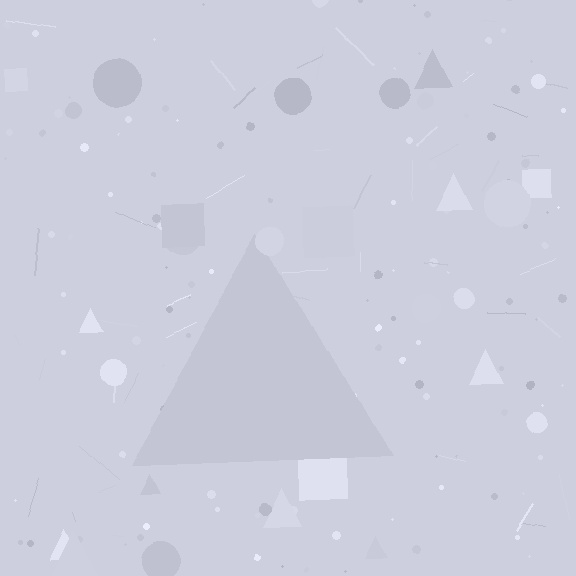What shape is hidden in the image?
A triangle is hidden in the image.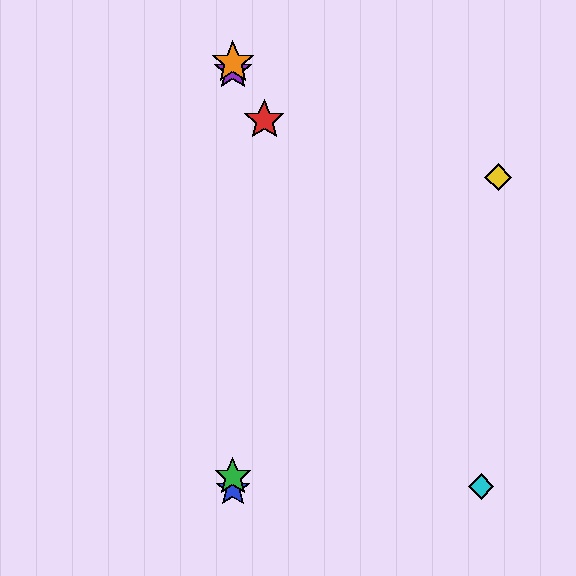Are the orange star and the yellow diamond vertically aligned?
No, the orange star is at x≈233 and the yellow diamond is at x≈498.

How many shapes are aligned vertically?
4 shapes (the blue star, the green star, the purple star, the orange star) are aligned vertically.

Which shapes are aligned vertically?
The blue star, the green star, the purple star, the orange star are aligned vertically.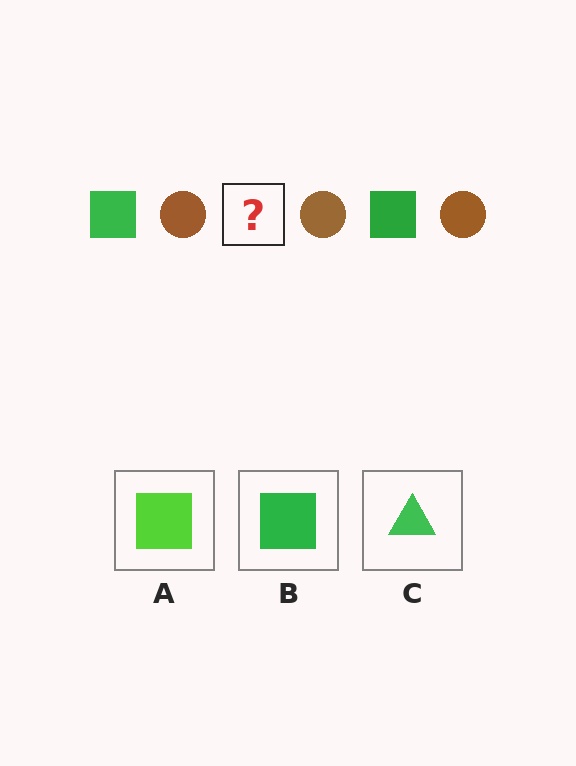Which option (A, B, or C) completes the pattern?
B.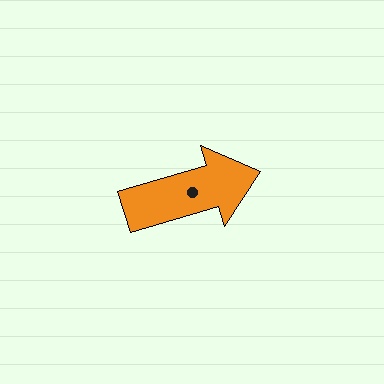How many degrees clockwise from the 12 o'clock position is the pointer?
Approximately 73 degrees.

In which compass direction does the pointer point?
East.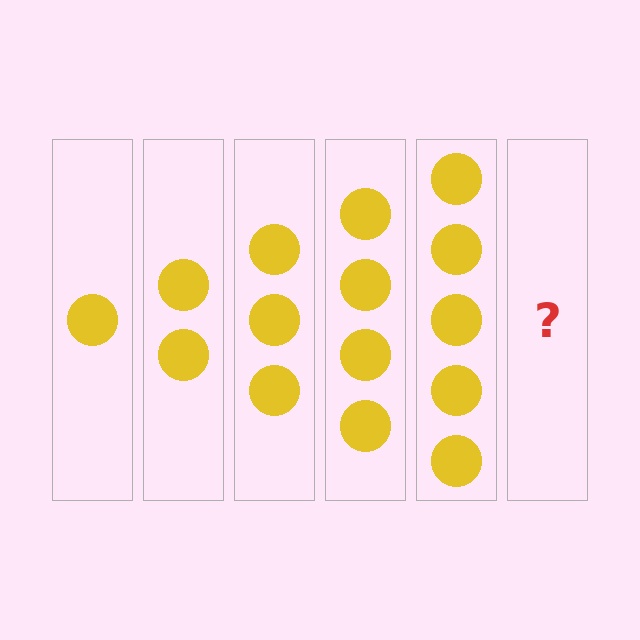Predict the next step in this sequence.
The next step is 6 circles.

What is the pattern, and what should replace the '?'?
The pattern is that each step adds one more circle. The '?' should be 6 circles.